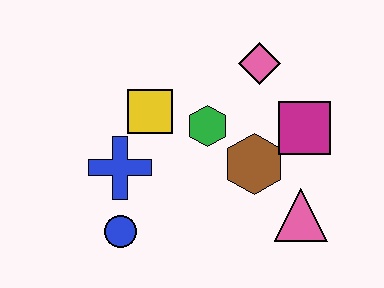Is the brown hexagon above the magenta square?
No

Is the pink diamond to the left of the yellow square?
No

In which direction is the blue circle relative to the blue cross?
The blue circle is below the blue cross.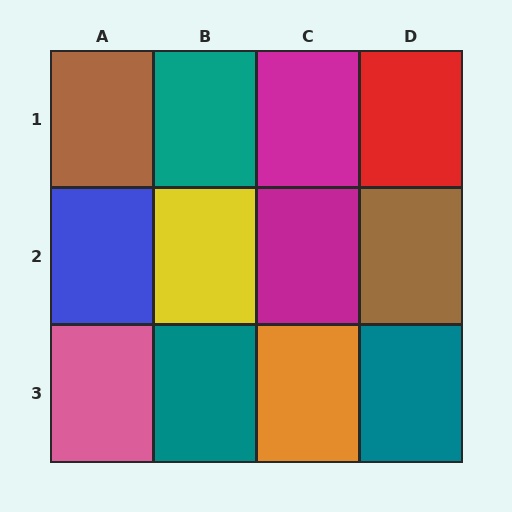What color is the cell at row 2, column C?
Magenta.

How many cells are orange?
1 cell is orange.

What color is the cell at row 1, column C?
Magenta.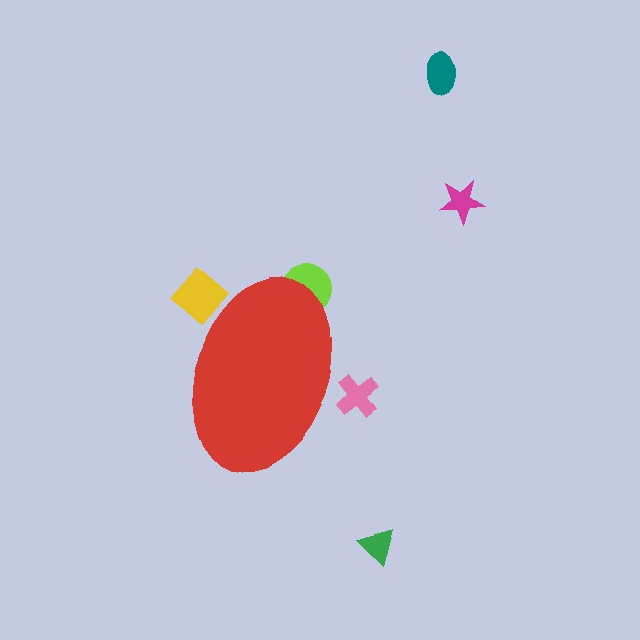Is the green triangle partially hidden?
No, the green triangle is fully visible.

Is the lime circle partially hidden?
Yes, the lime circle is partially hidden behind the red ellipse.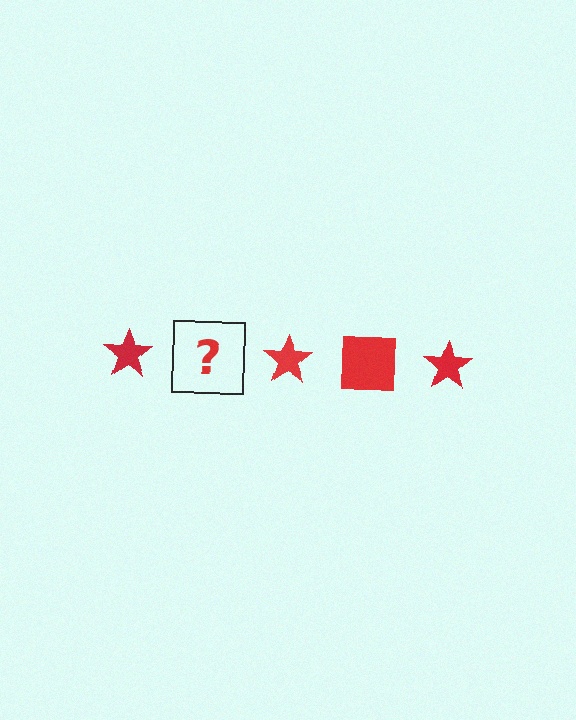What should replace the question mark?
The question mark should be replaced with a red square.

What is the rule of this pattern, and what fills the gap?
The rule is that the pattern cycles through star, square shapes in red. The gap should be filled with a red square.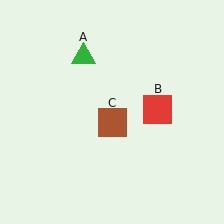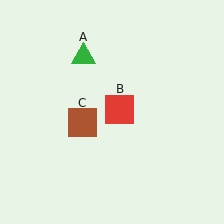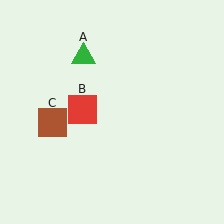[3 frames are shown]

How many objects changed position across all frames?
2 objects changed position: red square (object B), brown square (object C).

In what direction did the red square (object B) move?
The red square (object B) moved left.